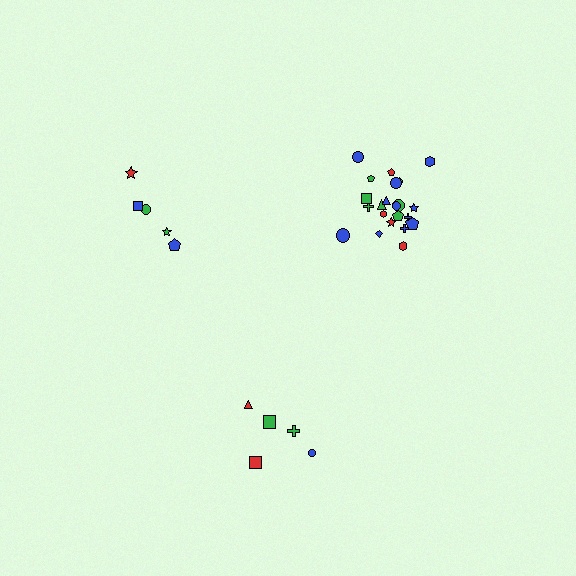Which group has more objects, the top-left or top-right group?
The top-right group.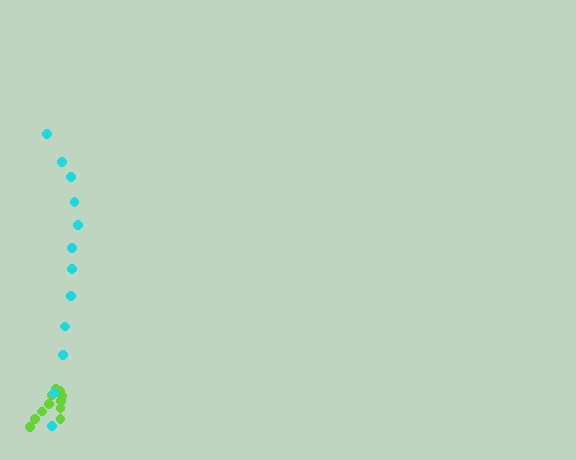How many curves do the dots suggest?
There are 2 distinct paths.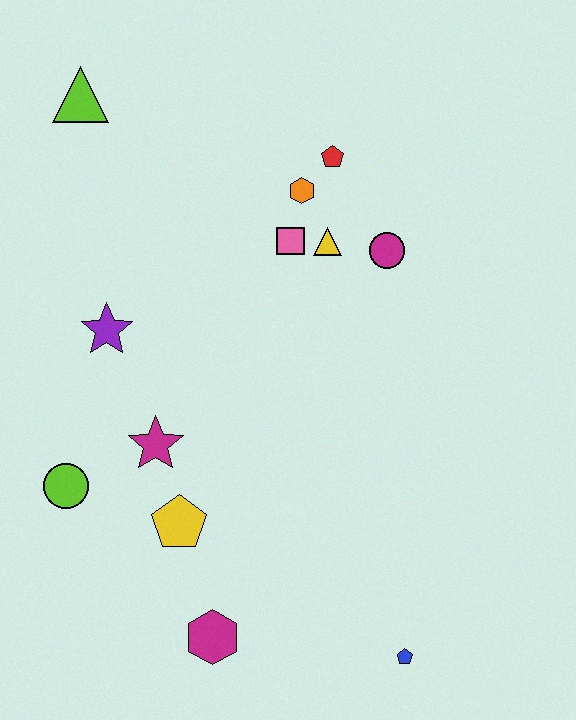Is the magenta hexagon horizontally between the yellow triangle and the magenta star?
Yes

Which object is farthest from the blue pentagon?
The lime triangle is farthest from the blue pentagon.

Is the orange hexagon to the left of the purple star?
No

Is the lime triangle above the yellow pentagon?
Yes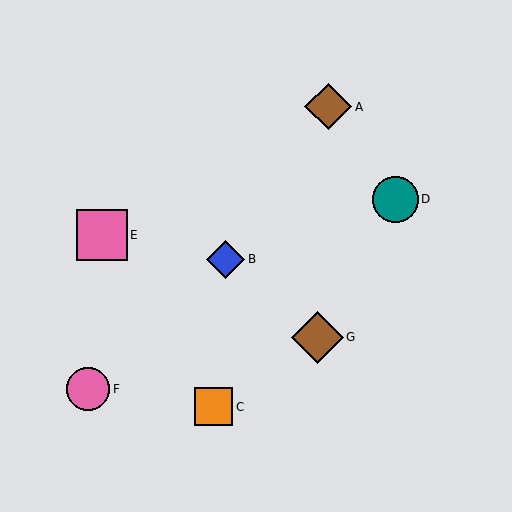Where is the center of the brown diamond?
The center of the brown diamond is at (318, 337).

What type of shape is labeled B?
Shape B is a blue diamond.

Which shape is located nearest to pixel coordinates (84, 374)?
The pink circle (labeled F) at (88, 389) is nearest to that location.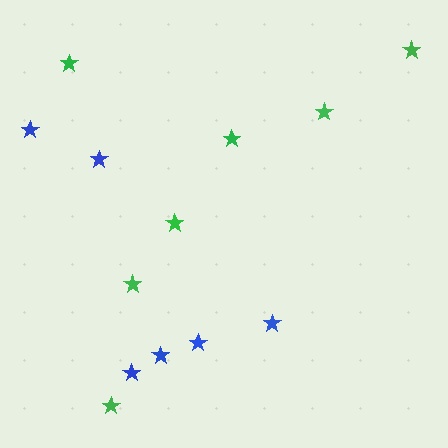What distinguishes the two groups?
There are 2 groups: one group of green stars (7) and one group of blue stars (6).